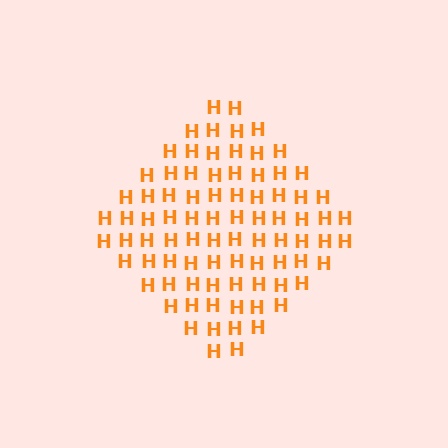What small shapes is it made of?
It is made of small letter H's.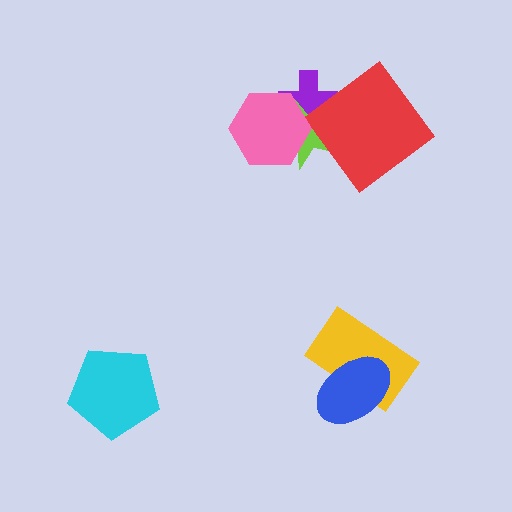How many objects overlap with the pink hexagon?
2 objects overlap with the pink hexagon.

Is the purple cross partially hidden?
Yes, it is partially covered by another shape.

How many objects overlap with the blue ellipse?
1 object overlaps with the blue ellipse.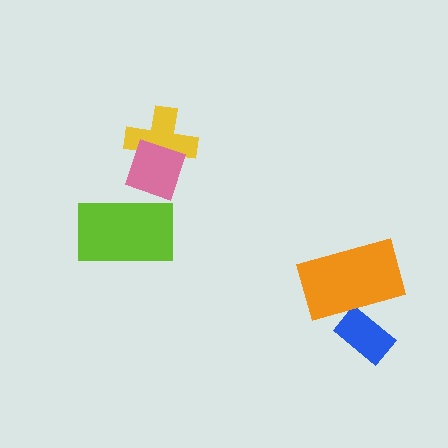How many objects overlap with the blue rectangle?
1 object overlaps with the blue rectangle.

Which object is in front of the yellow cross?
The pink diamond is in front of the yellow cross.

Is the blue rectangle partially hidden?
Yes, it is partially covered by another shape.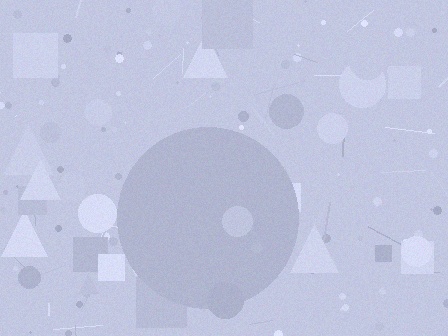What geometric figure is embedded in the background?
A circle is embedded in the background.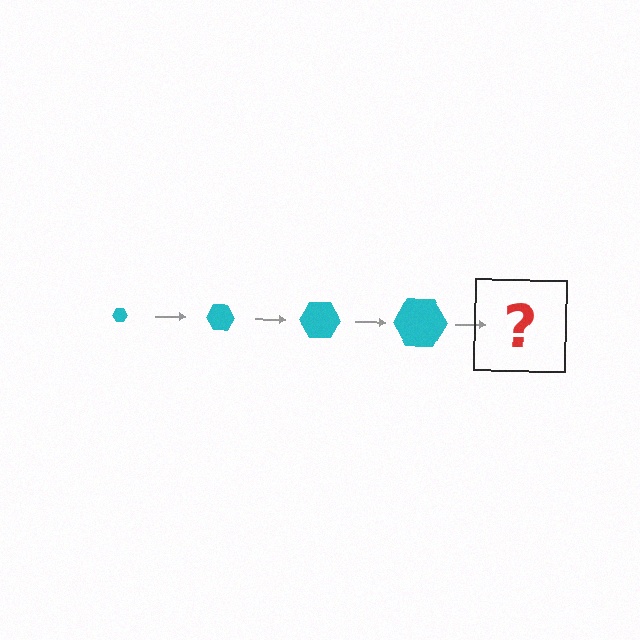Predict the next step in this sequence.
The next step is a cyan hexagon, larger than the previous one.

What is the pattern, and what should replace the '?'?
The pattern is that the hexagon gets progressively larger each step. The '?' should be a cyan hexagon, larger than the previous one.